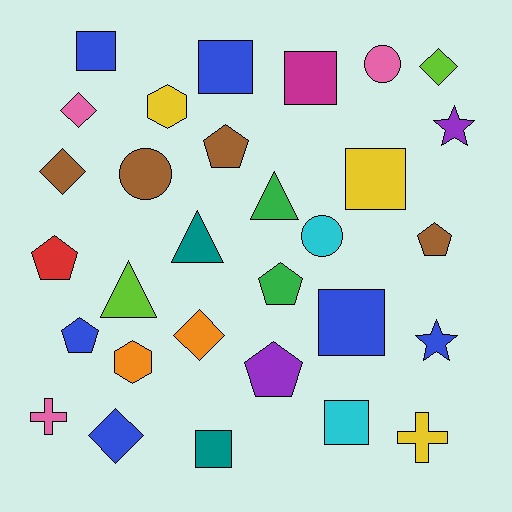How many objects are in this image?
There are 30 objects.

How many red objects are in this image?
There is 1 red object.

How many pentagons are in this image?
There are 6 pentagons.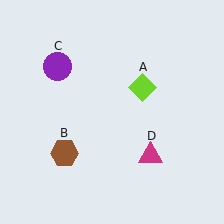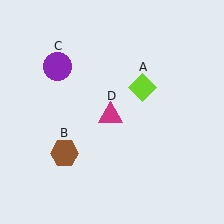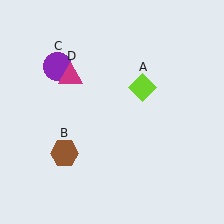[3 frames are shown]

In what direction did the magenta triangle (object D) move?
The magenta triangle (object D) moved up and to the left.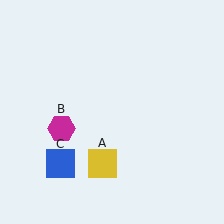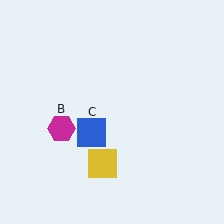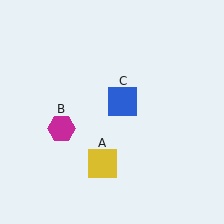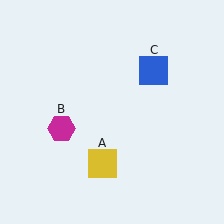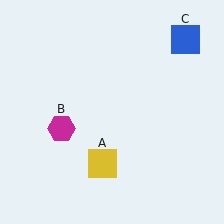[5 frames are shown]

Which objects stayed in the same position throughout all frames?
Yellow square (object A) and magenta hexagon (object B) remained stationary.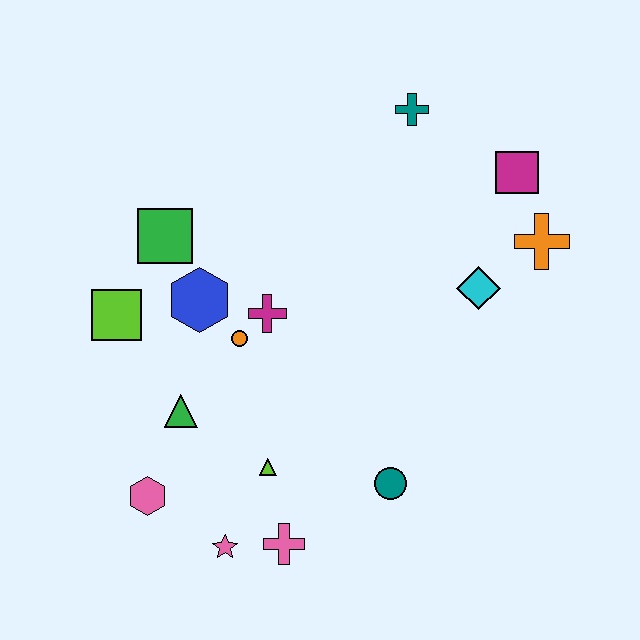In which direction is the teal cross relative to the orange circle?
The teal cross is above the orange circle.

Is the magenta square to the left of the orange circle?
No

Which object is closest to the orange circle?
The magenta cross is closest to the orange circle.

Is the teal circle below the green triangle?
Yes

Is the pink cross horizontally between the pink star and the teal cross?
Yes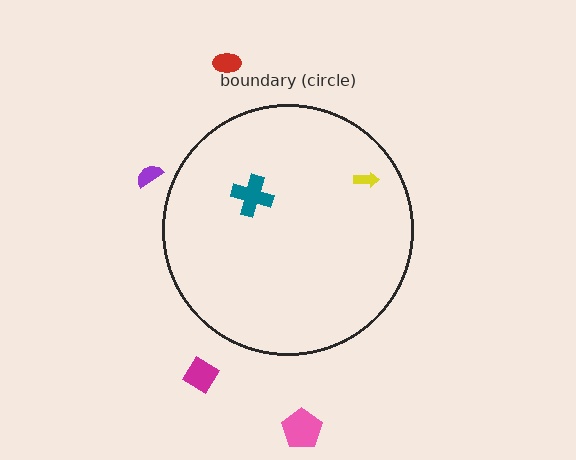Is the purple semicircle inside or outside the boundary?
Outside.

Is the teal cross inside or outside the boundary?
Inside.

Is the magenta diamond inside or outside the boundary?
Outside.